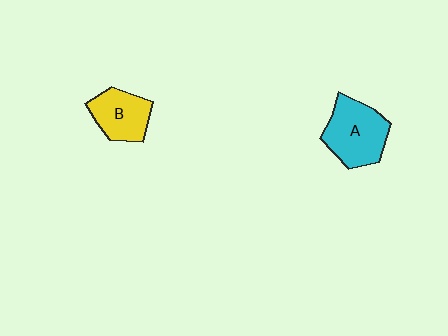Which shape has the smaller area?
Shape B (yellow).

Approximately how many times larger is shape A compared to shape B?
Approximately 1.3 times.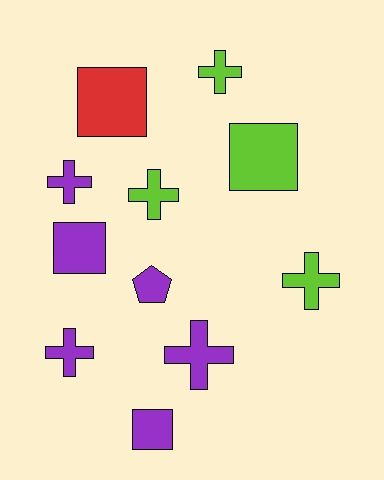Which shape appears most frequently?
Cross, with 6 objects.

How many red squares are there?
There is 1 red square.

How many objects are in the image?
There are 11 objects.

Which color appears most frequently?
Purple, with 6 objects.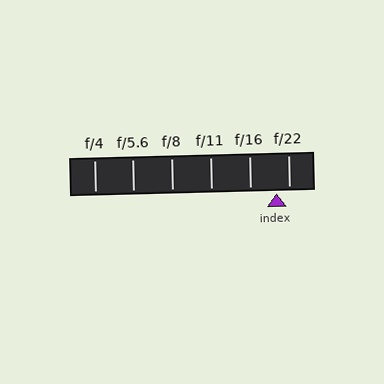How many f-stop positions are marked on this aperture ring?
There are 6 f-stop positions marked.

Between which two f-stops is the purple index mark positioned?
The index mark is between f/16 and f/22.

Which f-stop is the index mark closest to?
The index mark is closest to f/22.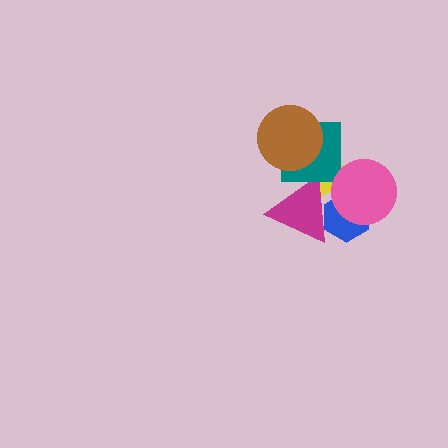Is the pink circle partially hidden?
No, no other shape covers it.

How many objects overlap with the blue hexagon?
3 objects overlap with the blue hexagon.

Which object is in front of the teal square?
The brown circle is in front of the teal square.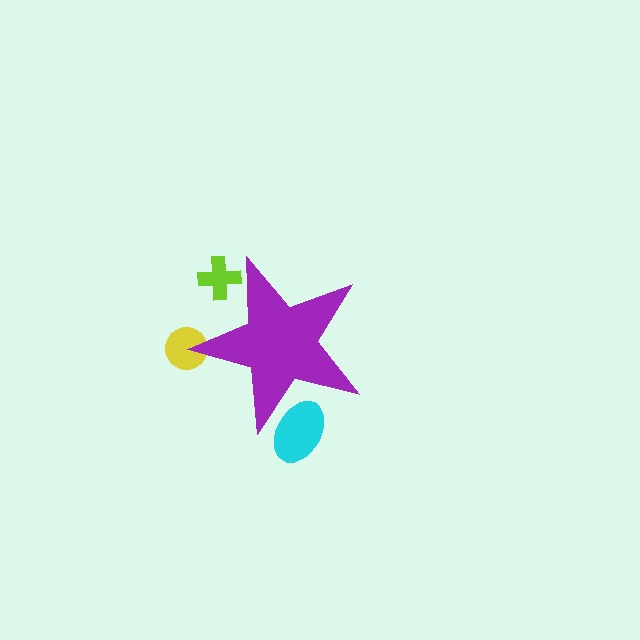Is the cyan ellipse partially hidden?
Yes, the cyan ellipse is partially hidden behind the purple star.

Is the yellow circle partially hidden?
Yes, the yellow circle is partially hidden behind the purple star.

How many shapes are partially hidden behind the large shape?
3 shapes are partially hidden.